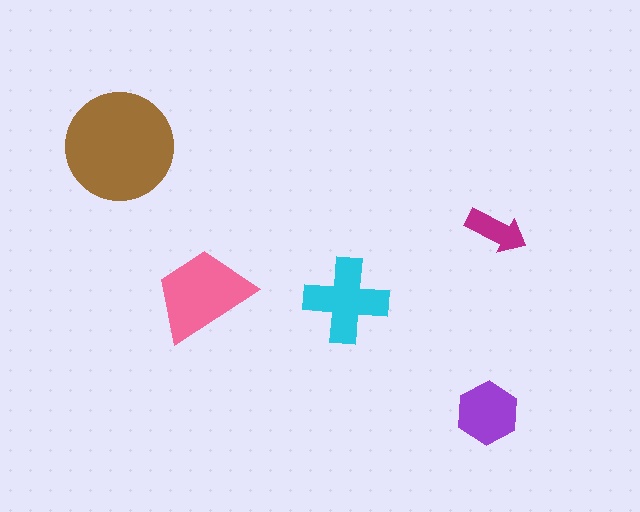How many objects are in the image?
There are 5 objects in the image.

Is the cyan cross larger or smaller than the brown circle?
Smaller.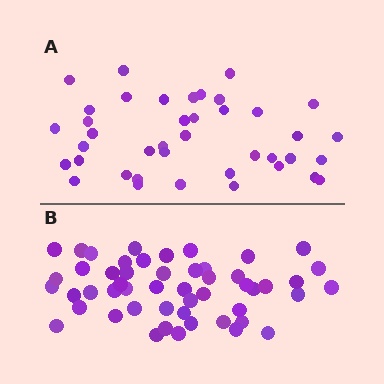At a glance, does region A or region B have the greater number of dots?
Region B (the bottom region) has more dots.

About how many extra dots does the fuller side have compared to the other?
Region B has roughly 12 or so more dots than region A.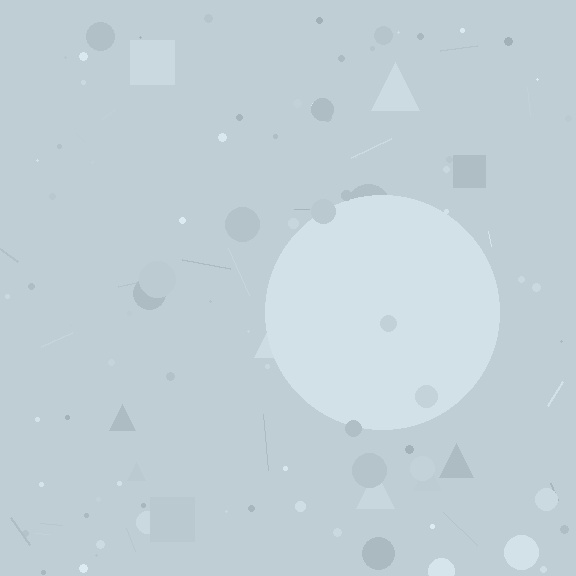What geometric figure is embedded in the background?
A circle is embedded in the background.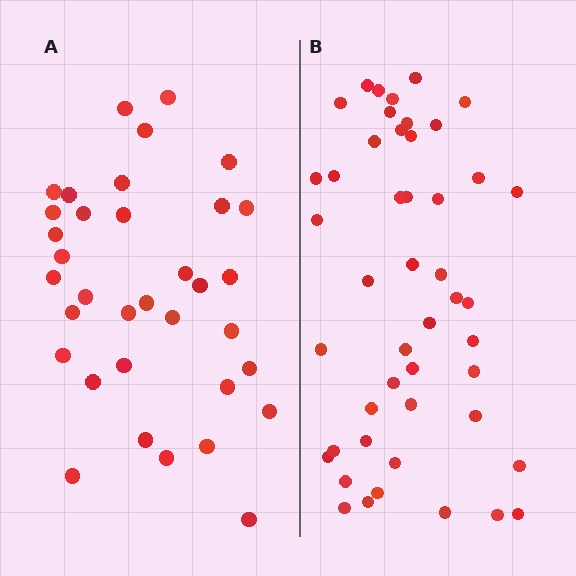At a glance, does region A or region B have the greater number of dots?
Region B (the right region) has more dots.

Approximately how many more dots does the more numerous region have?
Region B has roughly 12 or so more dots than region A.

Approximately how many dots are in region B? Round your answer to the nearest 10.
About 50 dots. (The exact count is 47, which rounds to 50.)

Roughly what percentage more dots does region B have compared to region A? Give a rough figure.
About 35% more.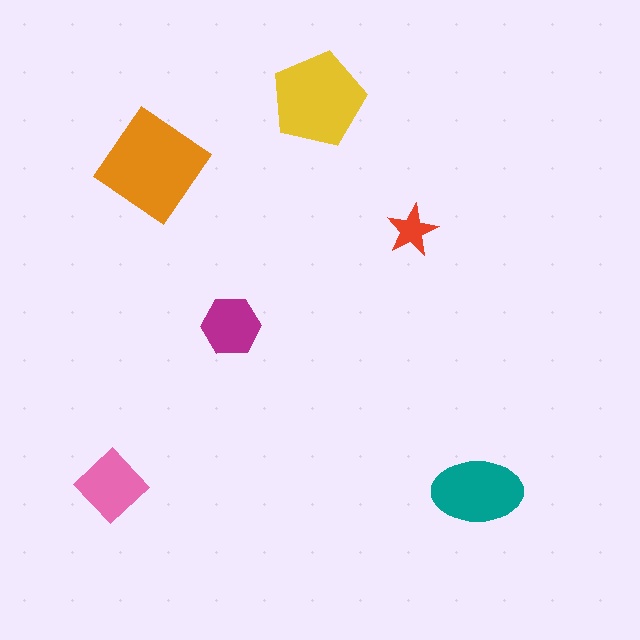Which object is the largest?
The orange diamond.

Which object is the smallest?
The red star.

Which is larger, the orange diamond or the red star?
The orange diamond.